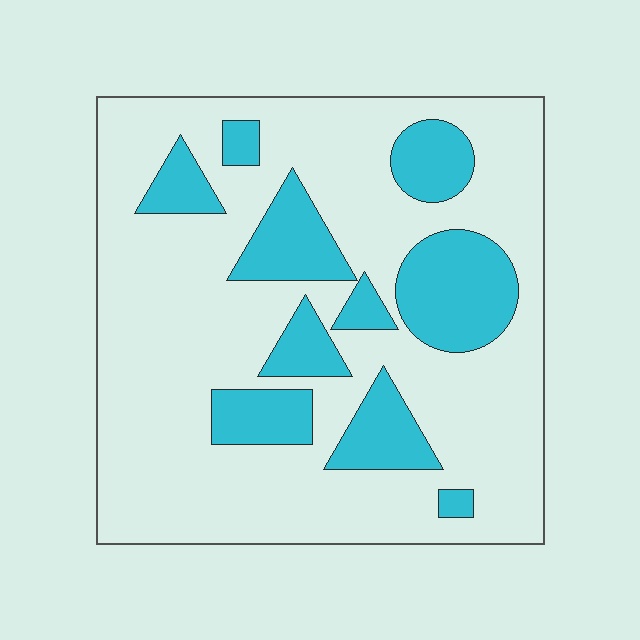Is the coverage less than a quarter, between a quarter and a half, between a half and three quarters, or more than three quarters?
Less than a quarter.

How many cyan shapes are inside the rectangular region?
10.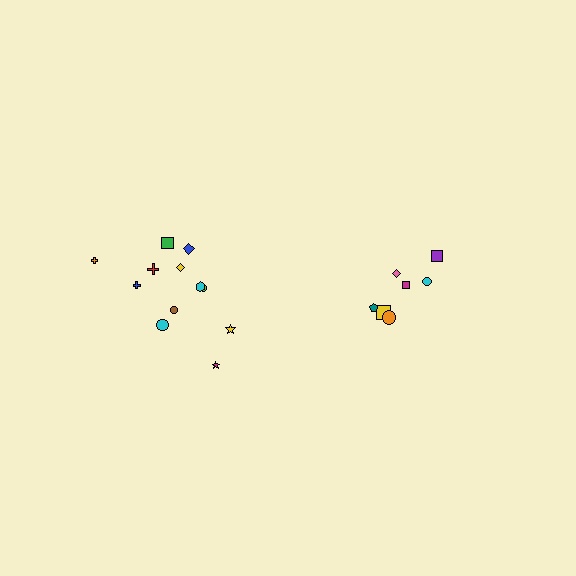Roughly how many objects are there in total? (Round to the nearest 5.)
Roughly 20 objects in total.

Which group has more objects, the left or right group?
The left group.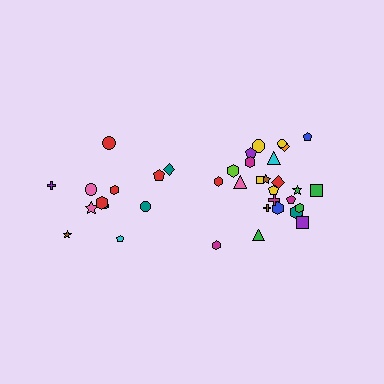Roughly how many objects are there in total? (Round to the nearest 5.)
Roughly 35 objects in total.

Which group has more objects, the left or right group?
The right group.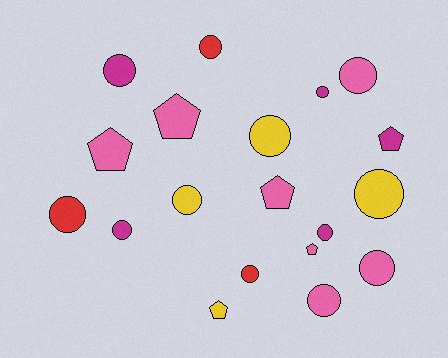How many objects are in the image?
There are 19 objects.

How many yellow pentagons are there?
There is 1 yellow pentagon.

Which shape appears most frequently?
Circle, with 13 objects.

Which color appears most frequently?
Pink, with 7 objects.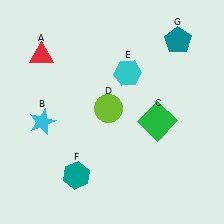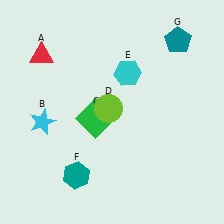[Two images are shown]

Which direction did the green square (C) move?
The green square (C) moved left.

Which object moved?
The green square (C) moved left.